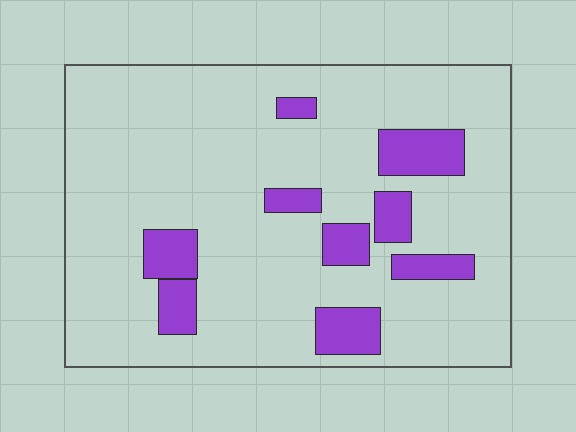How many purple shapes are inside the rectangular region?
9.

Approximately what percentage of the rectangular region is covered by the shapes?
Approximately 15%.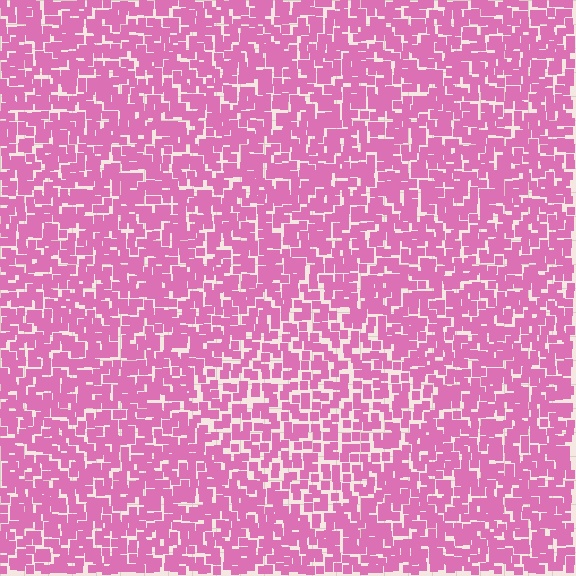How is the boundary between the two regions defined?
The boundary is defined by a change in element density (approximately 1.4x ratio). All elements are the same color, size, and shape.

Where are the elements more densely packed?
The elements are more densely packed outside the diamond boundary.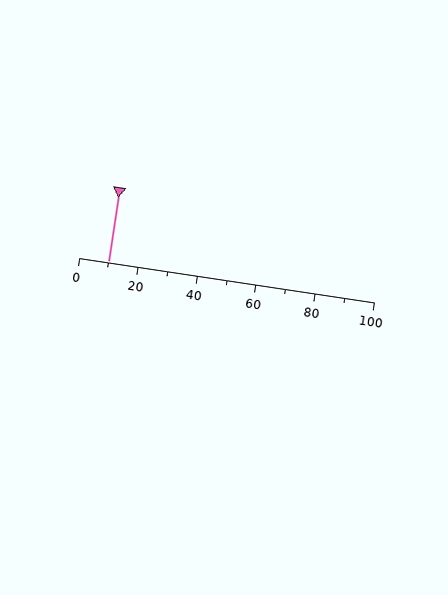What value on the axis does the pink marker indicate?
The marker indicates approximately 10.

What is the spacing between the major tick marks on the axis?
The major ticks are spaced 20 apart.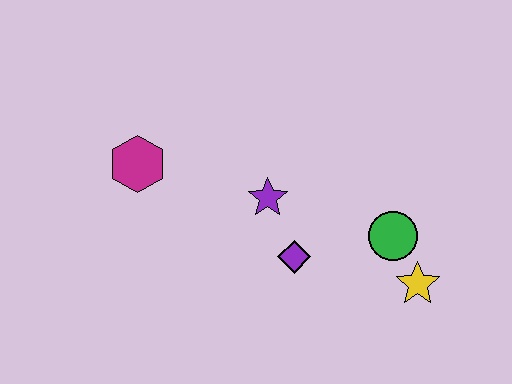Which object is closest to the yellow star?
The green circle is closest to the yellow star.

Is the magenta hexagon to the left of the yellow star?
Yes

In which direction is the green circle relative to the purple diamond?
The green circle is to the right of the purple diamond.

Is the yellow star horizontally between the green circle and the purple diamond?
No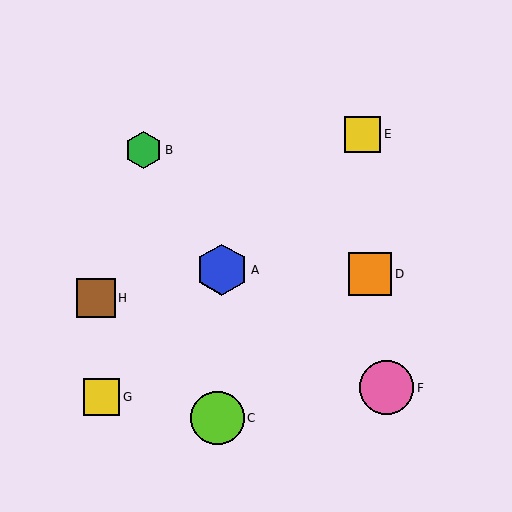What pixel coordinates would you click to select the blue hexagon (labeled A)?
Click at (222, 270) to select the blue hexagon A.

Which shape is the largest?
The pink circle (labeled F) is the largest.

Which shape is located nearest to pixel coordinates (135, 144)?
The green hexagon (labeled B) at (144, 150) is nearest to that location.